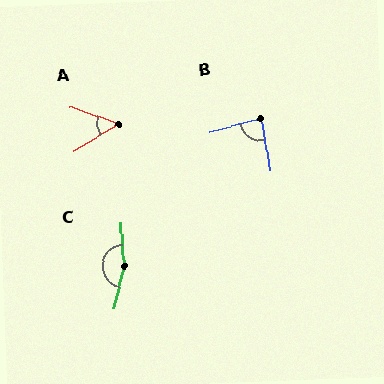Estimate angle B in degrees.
Approximately 85 degrees.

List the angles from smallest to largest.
A (52°), B (85°), C (163°).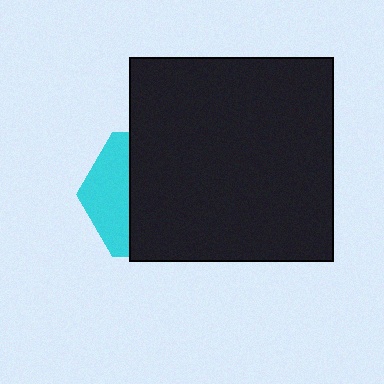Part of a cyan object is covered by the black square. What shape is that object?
It is a hexagon.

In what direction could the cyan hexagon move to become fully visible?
The cyan hexagon could move left. That would shift it out from behind the black square entirely.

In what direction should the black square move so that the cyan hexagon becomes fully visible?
The black square should move right. That is the shortest direction to clear the overlap and leave the cyan hexagon fully visible.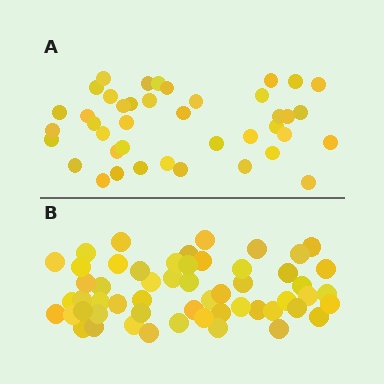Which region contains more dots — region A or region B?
Region B (the bottom region) has more dots.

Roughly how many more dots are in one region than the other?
Region B has approximately 15 more dots than region A.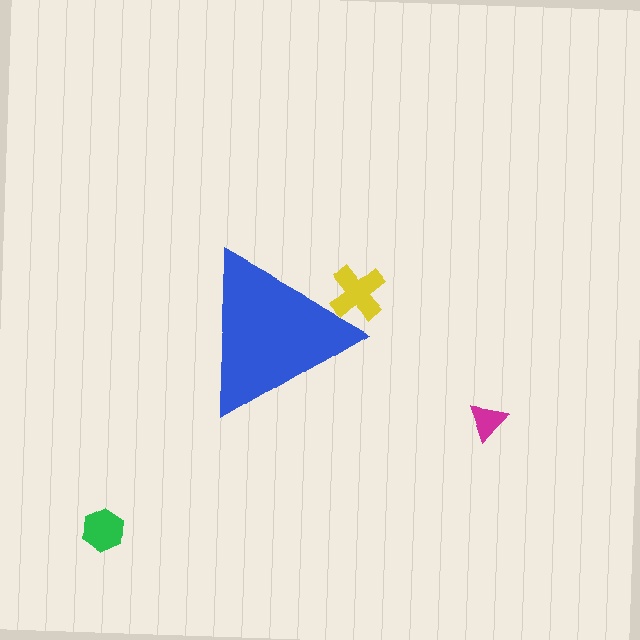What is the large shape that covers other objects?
A blue triangle.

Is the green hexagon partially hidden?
No, the green hexagon is fully visible.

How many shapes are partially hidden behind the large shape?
1 shape is partially hidden.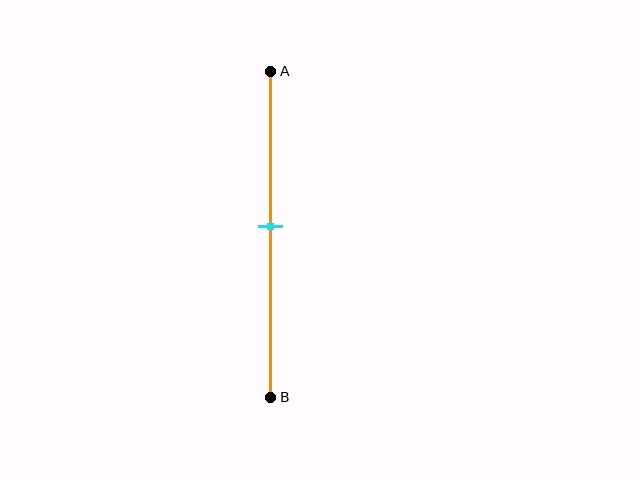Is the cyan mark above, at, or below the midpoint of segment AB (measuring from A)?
The cyan mark is approximately at the midpoint of segment AB.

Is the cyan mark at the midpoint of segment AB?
Yes, the mark is approximately at the midpoint.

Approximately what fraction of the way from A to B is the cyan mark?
The cyan mark is approximately 50% of the way from A to B.